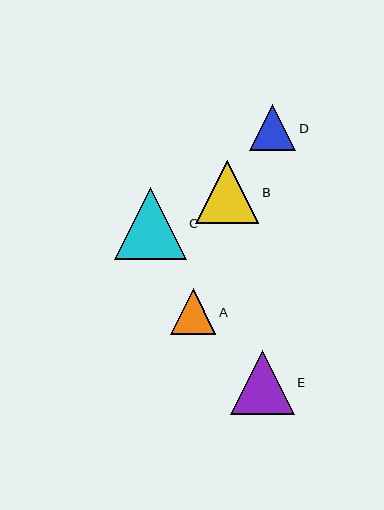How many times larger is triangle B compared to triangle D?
Triangle B is approximately 1.4 times the size of triangle D.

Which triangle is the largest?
Triangle C is the largest with a size of approximately 72 pixels.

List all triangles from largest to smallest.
From largest to smallest: C, E, B, D, A.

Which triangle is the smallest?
Triangle A is the smallest with a size of approximately 45 pixels.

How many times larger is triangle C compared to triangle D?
Triangle C is approximately 1.6 times the size of triangle D.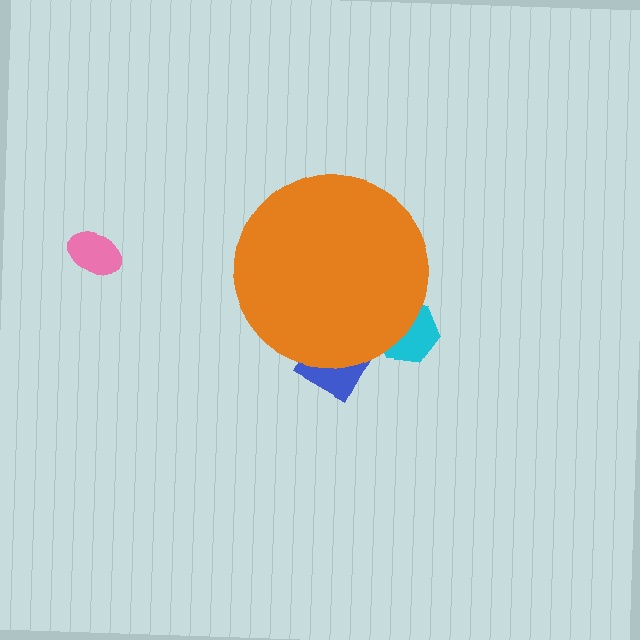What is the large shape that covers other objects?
An orange circle.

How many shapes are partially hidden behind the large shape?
2 shapes are partially hidden.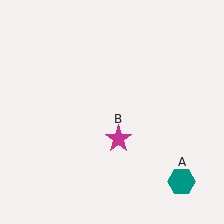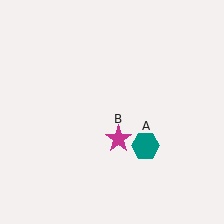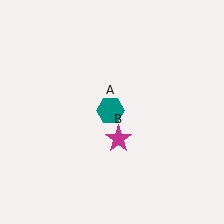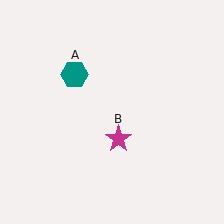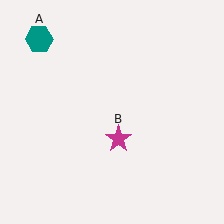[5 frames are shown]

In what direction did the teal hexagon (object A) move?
The teal hexagon (object A) moved up and to the left.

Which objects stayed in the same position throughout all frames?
Magenta star (object B) remained stationary.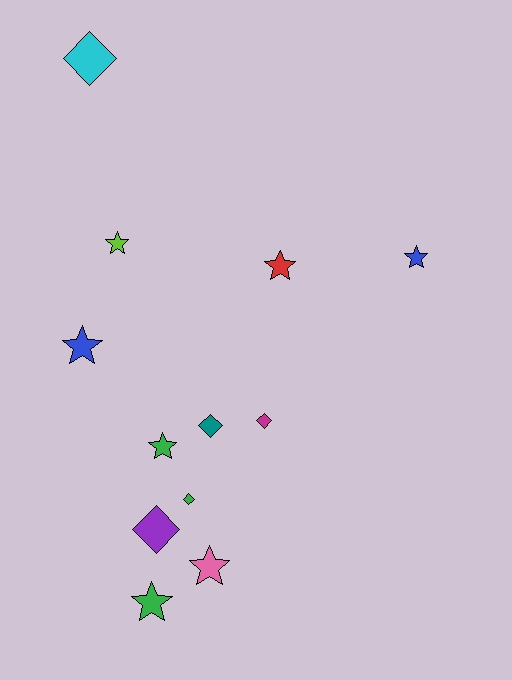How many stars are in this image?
There are 7 stars.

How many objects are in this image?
There are 12 objects.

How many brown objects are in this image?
There are no brown objects.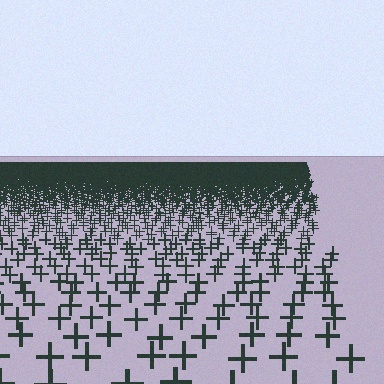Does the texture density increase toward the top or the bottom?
Density increases toward the top.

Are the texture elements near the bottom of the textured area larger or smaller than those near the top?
Larger. Near the bottom, elements are closer to the viewer and appear at a bigger on-screen size.